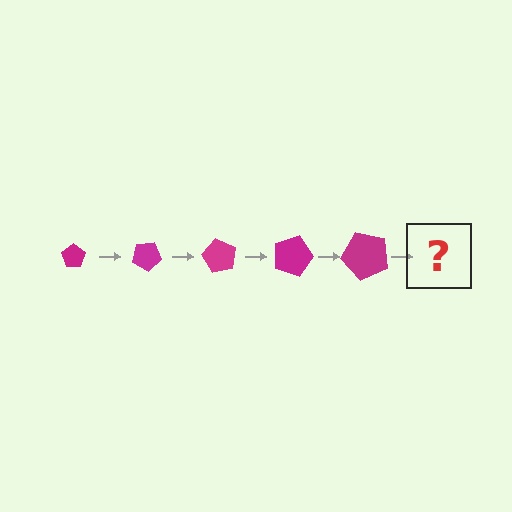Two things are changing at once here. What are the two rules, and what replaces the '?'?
The two rules are that the pentagon grows larger each step and it rotates 30 degrees each step. The '?' should be a pentagon, larger than the previous one and rotated 150 degrees from the start.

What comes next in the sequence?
The next element should be a pentagon, larger than the previous one and rotated 150 degrees from the start.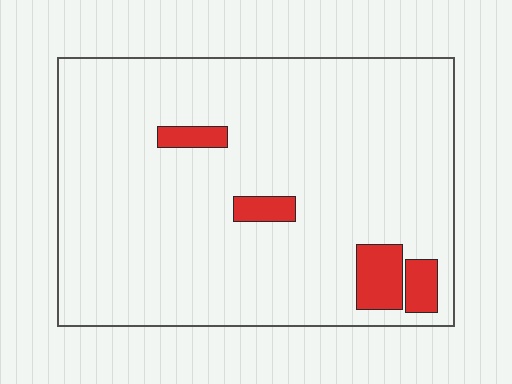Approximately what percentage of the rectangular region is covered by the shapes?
Approximately 10%.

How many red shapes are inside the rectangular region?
4.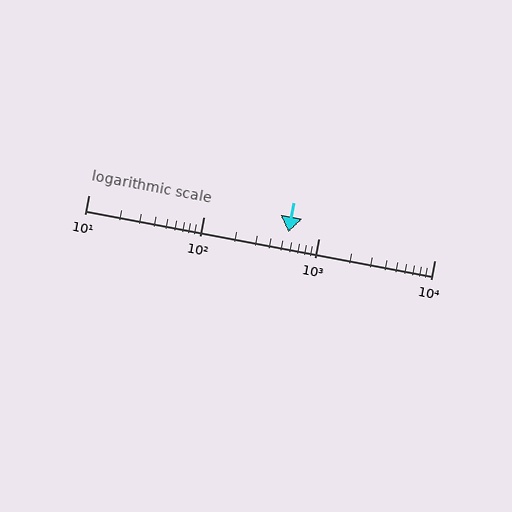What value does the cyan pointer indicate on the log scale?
The pointer indicates approximately 540.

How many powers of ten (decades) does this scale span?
The scale spans 3 decades, from 10 to 10000.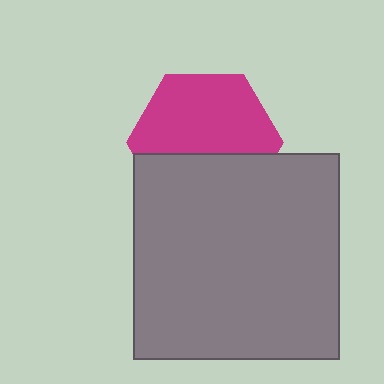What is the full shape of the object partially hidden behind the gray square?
The partially hidden object is a magenta hexagon.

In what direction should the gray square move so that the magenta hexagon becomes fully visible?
The gray square should move down. That is the shortest direction to clear the overlap and leave the magenta hexagon fully visible.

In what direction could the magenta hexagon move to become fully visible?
The magenta hexagon could move up. That would shift it out from behind the gray square entirely.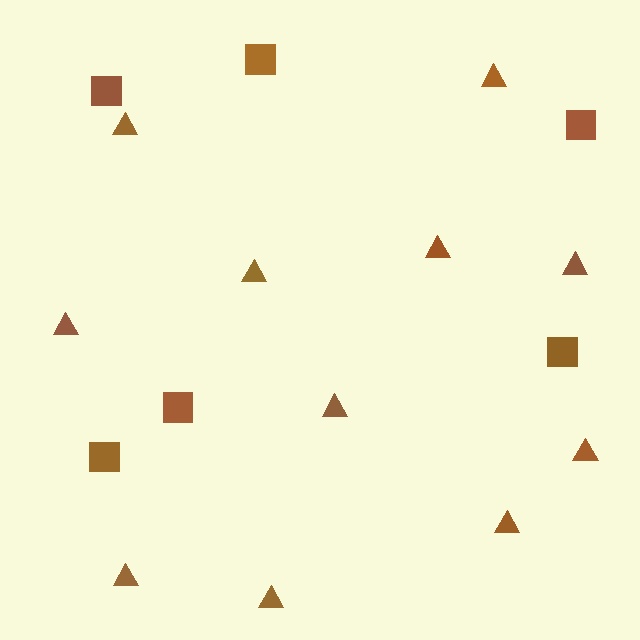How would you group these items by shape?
There are 2 groups: one group of squares (6) and one group of triangles (11).